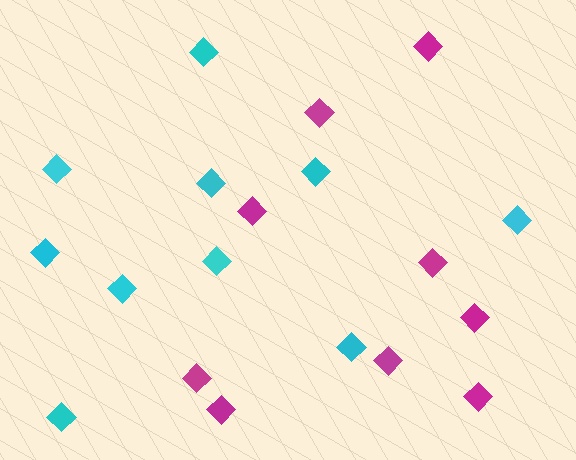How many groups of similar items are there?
There are 2 groups: one group of magenta diamonds (9) and one group of cyan diamonds (10).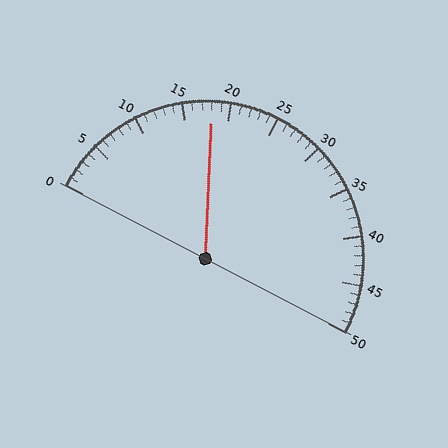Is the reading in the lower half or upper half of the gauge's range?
The reading is in the lower half of the range (0 to 50).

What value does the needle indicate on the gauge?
The needle indicates approximately 18.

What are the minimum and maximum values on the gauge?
The gauge ranges from 0 to 50.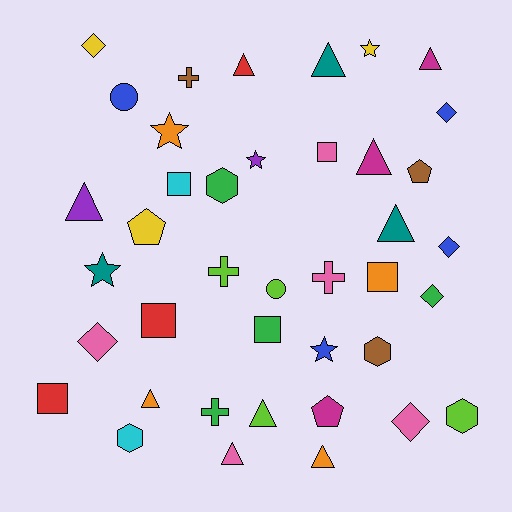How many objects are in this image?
There are 40 objects.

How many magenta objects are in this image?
There are 3 magenta objects.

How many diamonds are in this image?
There are 6 diamonds.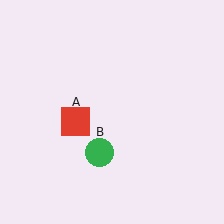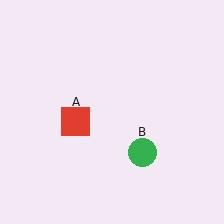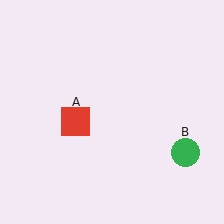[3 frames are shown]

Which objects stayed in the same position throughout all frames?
Red square (object A) remained stationary.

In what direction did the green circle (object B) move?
The green circle (object B) moved right.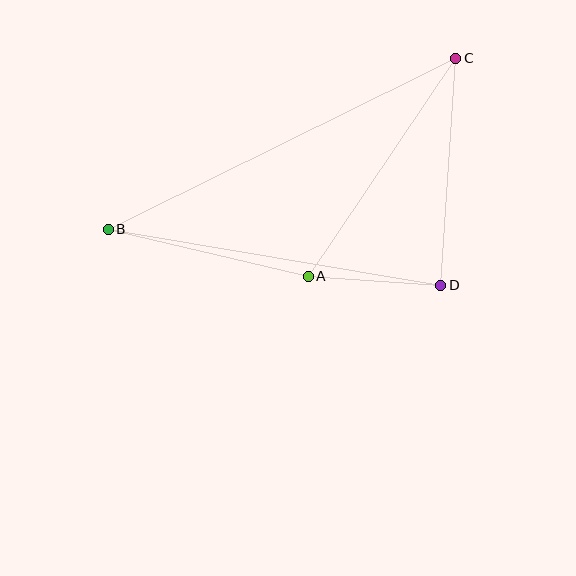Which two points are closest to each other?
Points A and D are closest to each other.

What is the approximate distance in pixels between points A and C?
The distance between A and C is approximately 263 pixels.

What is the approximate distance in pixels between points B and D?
The distance between B and D is approximately 337 pixels.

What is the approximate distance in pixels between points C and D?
The distance between C and D is approximately 227 pixels.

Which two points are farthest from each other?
Points B and C are farthest from each other.